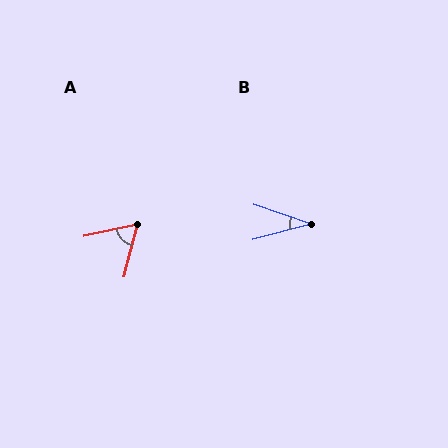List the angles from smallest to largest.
B (33°), A (63°).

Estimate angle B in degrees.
Approximately 33 degrees.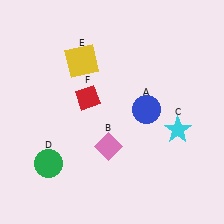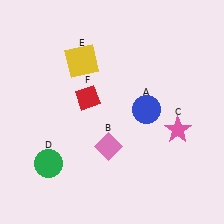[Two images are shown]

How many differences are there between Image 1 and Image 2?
There is 1 difference between the two images.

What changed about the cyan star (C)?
In Image 1, C is cyan. In Image 2, it changed to pink.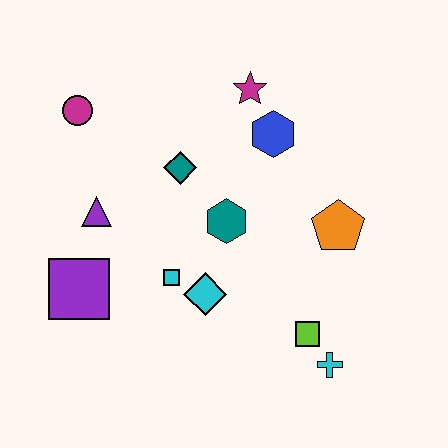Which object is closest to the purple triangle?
The purple square is closest to the purple triangle.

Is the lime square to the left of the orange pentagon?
Yes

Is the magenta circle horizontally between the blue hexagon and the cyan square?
No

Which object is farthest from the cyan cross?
The magenta circle is farthest from the cyan cross.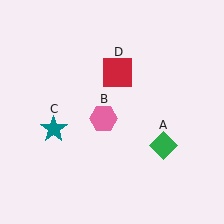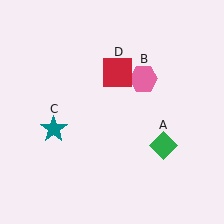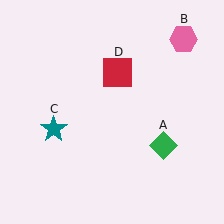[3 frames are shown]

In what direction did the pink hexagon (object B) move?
The pink hexagon (object B) moved up and to the right.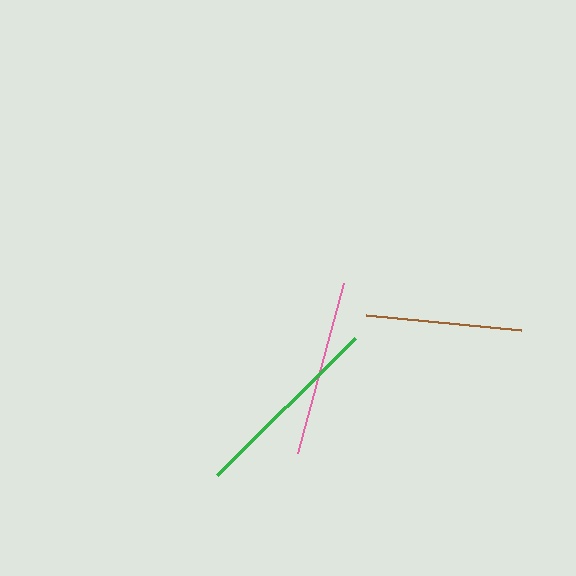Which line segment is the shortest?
The brown line is the shortest at approximately 156 pixels.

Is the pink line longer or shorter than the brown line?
The pink line is longer than the brown line.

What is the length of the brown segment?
The brown segment is approximately 156 pixels long.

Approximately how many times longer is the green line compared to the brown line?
The green line is approximately 1.2 times the length of the brown line.